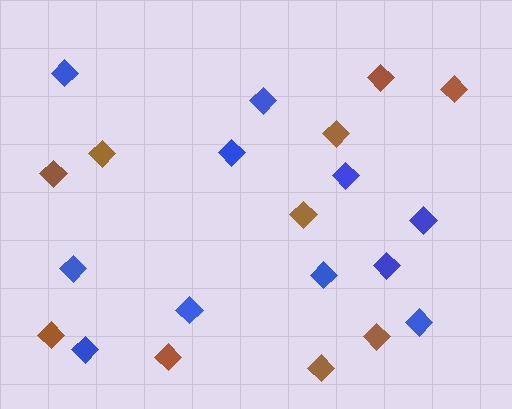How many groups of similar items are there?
There are 2 groups: one group of blue diamonds (11) and one group of brown diamonds (10).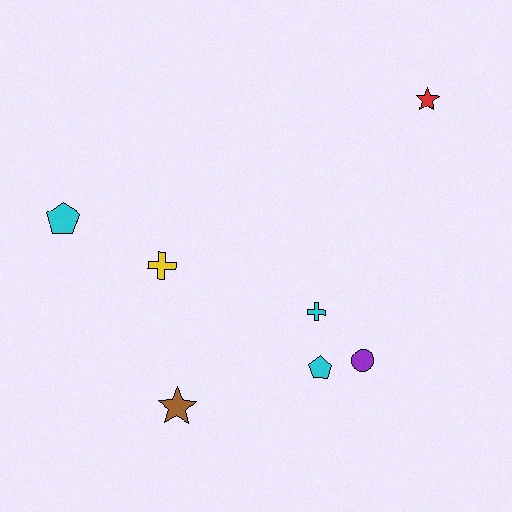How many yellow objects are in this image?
There is 1 yellow object.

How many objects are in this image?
There are 7 objects.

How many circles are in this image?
There is 1 circle.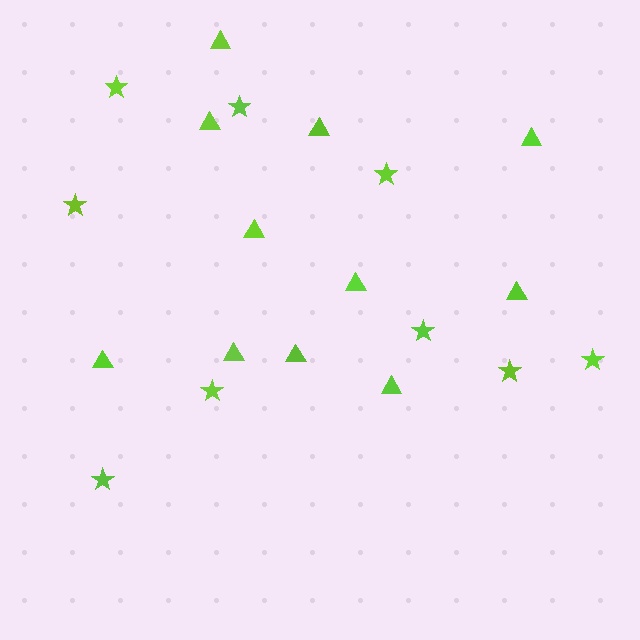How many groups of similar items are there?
There are 2 groups: one group of triangles (11) and one group of stars (9).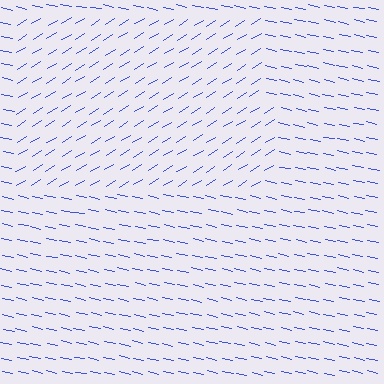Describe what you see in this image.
The image is filled with small blue line segments. A rectangle region in the image has lines oriented differently from the surrounding lines, creating a visible texture boundary.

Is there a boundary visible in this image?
Yes, there is a texture boundary formed by a change in line orientation.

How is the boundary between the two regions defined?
The boundary is defined purely by a change in line orientation (approximately 45 degrees difference). All lines are the same color and thickness.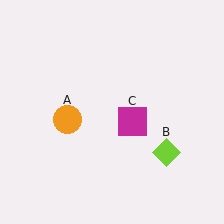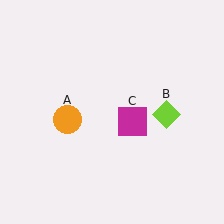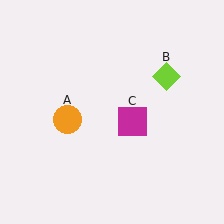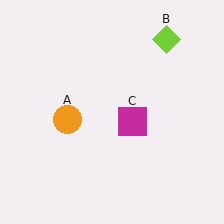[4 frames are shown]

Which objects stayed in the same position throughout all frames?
Orange circle (object A) and magenta square (object C) remained stationary.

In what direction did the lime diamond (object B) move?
The lime diamond (object B) moved up.